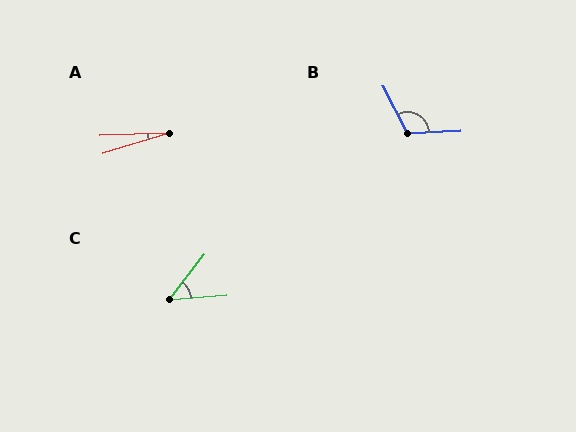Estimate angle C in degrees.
Approximately 47 degrees.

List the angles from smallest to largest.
A (15°), C (47°), B (115°).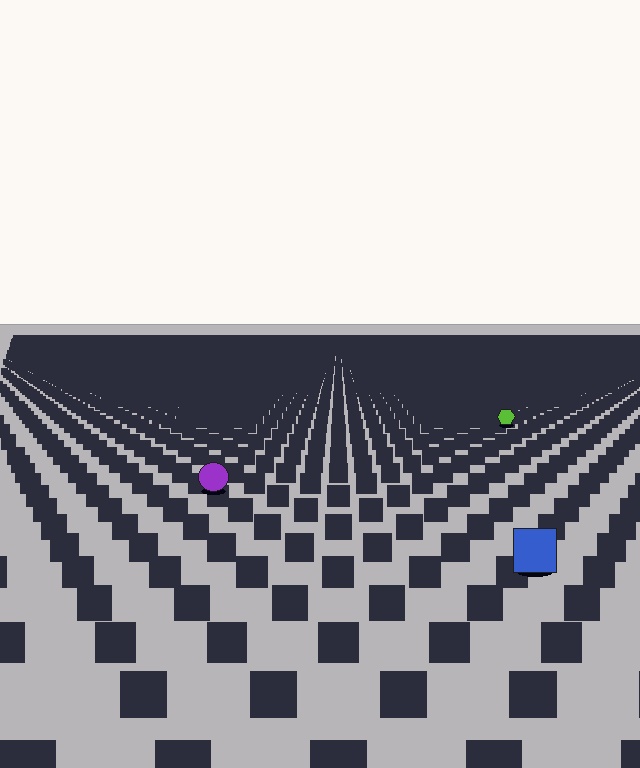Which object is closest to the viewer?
The blue square is closest. The texture marks near it are larger and more spread out.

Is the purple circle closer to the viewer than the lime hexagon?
Yes. The purple circle is closer — you can tell from the texture gradient: the ground texture is coarser near it.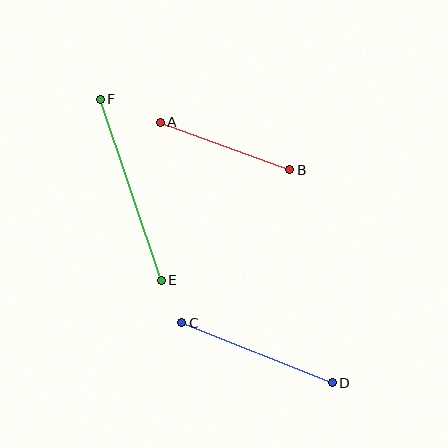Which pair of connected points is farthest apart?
Points E and F are farthest apart.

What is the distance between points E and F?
The distance is approximately 191 pixels.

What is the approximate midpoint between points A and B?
The midpoint is at approximately (225, 146) pixels.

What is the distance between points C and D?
The distance is approximately 162 pixels.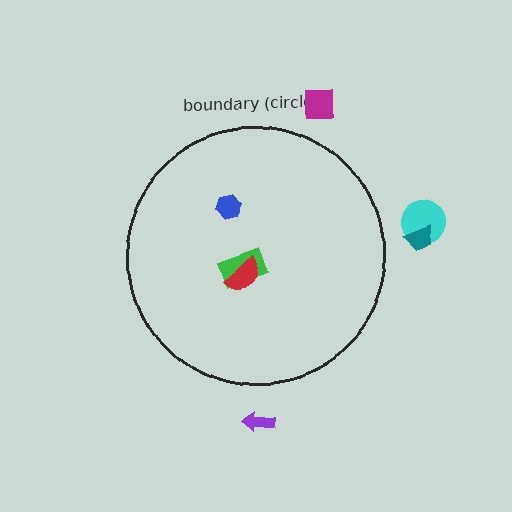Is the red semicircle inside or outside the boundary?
Inside.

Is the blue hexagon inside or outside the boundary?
Inside.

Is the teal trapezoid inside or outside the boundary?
Outside.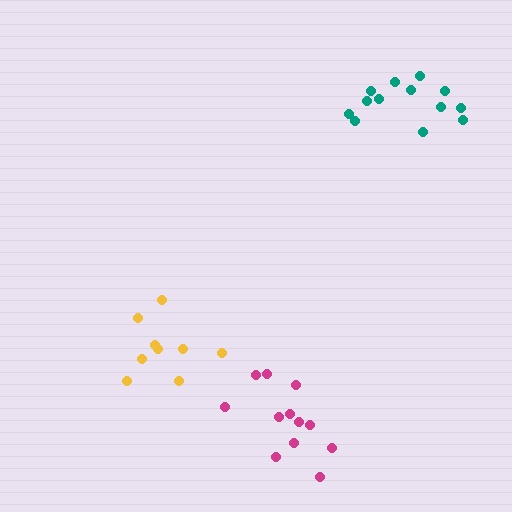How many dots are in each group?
Group 1: 13 dots, Group 2: 9 dots, Group 3: 12 dots (34 total).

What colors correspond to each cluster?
The clusters are colored: teal, yellow, magenta.